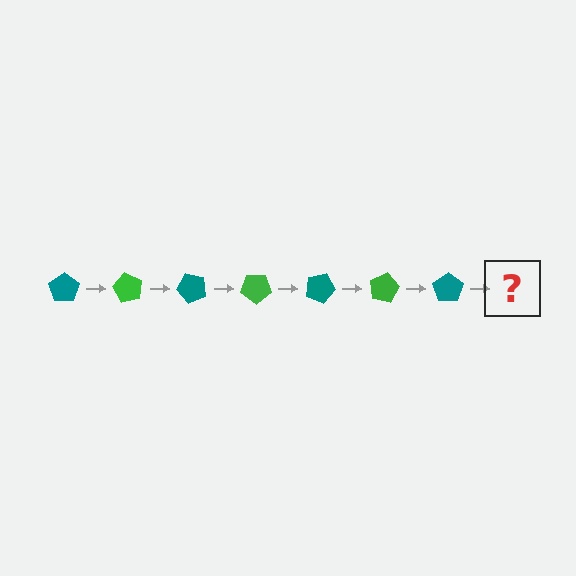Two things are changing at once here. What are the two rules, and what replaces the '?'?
The two rules are that it rotates 60 degrees each step and the color cycles through teal and green. The '?' should be a green pentagon, rotated 420 degrees from the start.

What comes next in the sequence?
The next element should be a green pentagon, rotated 420 degrees from the start.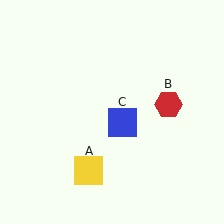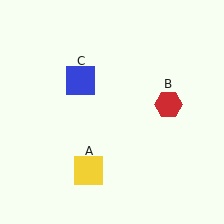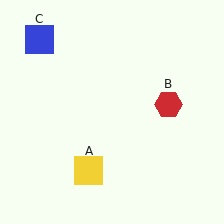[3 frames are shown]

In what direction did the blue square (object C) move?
The blue square (object C) moved up and to the left.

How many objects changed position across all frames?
1 object changed position: blue square (object C).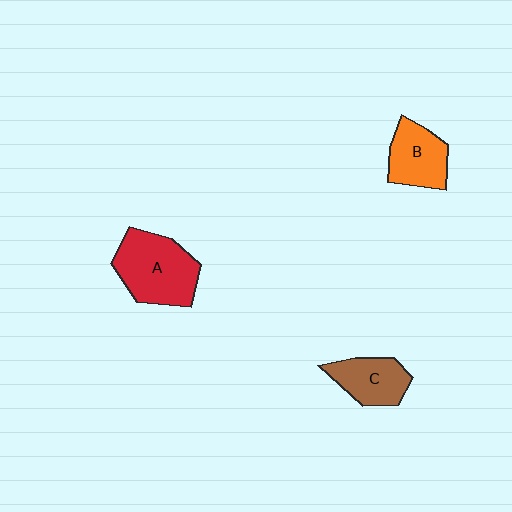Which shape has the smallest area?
Shape C (brown).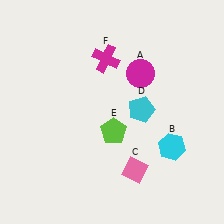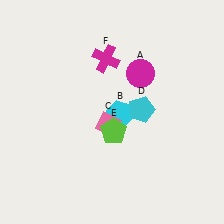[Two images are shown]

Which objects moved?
The objects that moved are: the cyan hexagon (B), the pink diamond (C).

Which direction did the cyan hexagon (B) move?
The cyan hexagon (B) moved left.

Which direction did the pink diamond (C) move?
The pink diamond (C) moved up.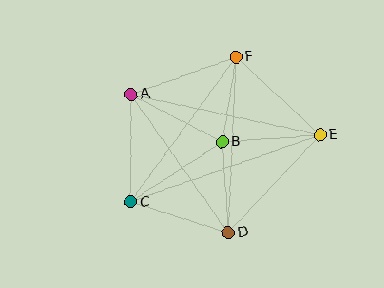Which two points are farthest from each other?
Points C and E are farthest from each other.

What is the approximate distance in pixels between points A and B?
The distance between A and B is approximately 103 pixels.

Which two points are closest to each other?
Points B and F are closest to each other.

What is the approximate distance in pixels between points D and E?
The distance between D and E is approximately 134 pixels.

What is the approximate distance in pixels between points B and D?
The distance between B and D is approximately 91 pixels.